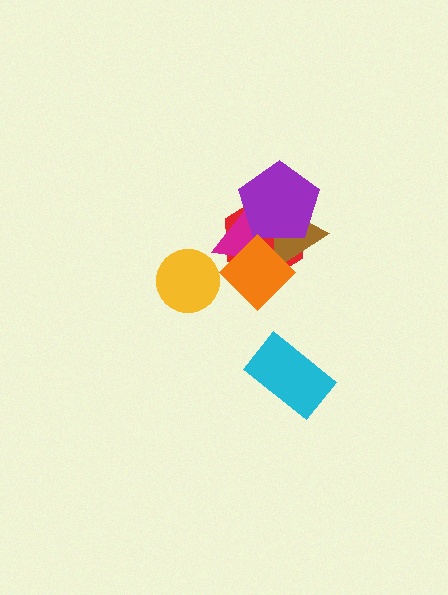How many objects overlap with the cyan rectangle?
0 objects overlap with the cyan rectangle.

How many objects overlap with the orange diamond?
3 objects overlap with the orange diamond.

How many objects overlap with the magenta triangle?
4 objects overlap with the magenta triangle.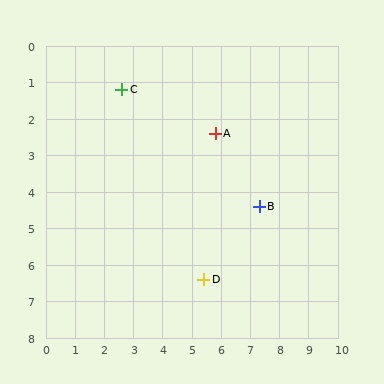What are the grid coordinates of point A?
Point A is at approximately (5.8, 2.4).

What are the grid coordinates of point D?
Point D is at approximately (5.4, 6.4).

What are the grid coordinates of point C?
Point C is at approximately (2.6, 1.2).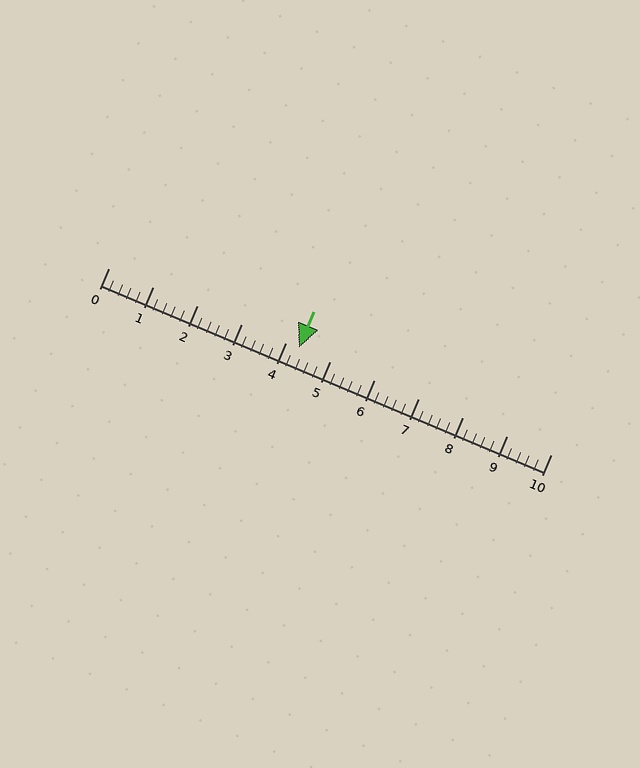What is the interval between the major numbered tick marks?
The major tick marks are spaced 1 units apart.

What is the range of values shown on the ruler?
The ruler shows values from 0 to 10.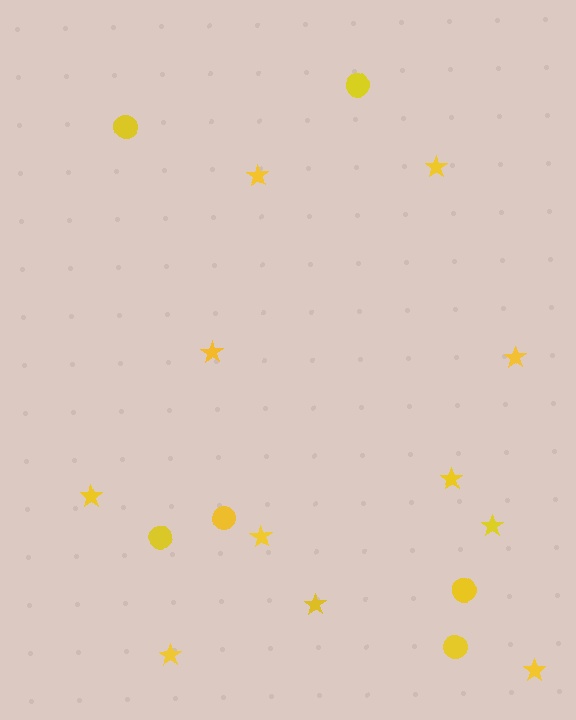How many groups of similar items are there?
There are 2 groups: one group of circles (6) and one group of stars (11).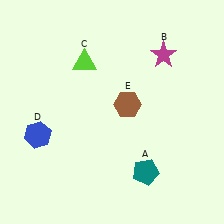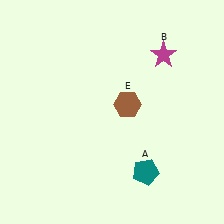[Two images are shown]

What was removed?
The lime triangle (C), the blue hexagon (D) were removed in Image 2.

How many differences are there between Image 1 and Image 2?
There are 2 differences between the two images.